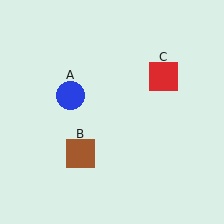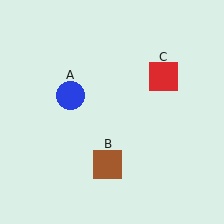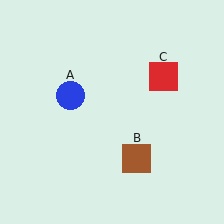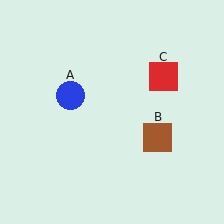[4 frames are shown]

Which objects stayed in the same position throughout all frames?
Blue circle (object A) and red square (object C) remained stationary.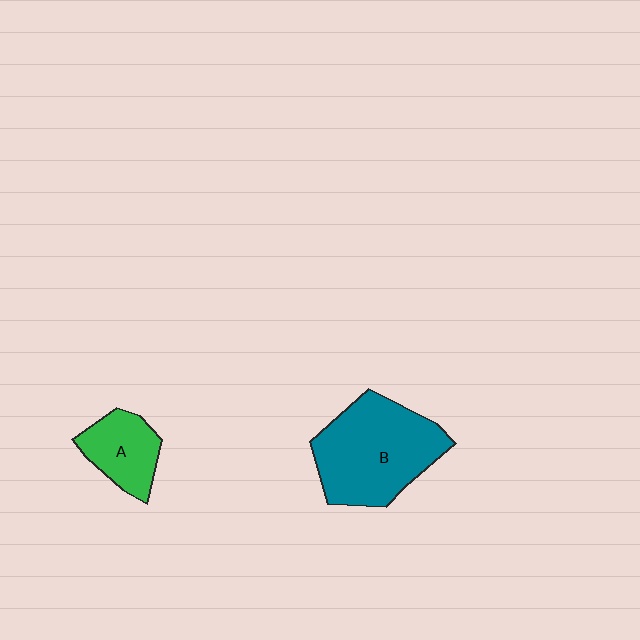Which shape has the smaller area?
Shape A (green).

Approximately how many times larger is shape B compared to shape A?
Approximately 2.2 times.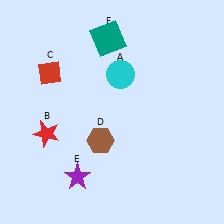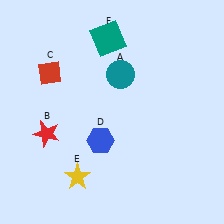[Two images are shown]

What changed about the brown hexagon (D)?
In Image 1, D is brown. In Image 2, it changed to blue.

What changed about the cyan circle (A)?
In Image 1, A is cyan. In Image 2, it changed to teal.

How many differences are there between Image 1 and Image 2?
There are 3 differences between the two images.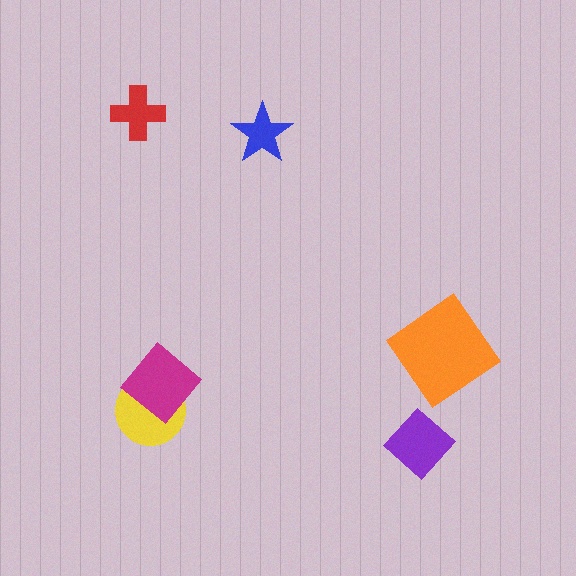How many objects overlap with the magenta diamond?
1 object overlaps with the magenta diamond.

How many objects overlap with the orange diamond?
0 objects overlap with the orange diamond.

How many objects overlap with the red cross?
0 objects overlap with the red cross.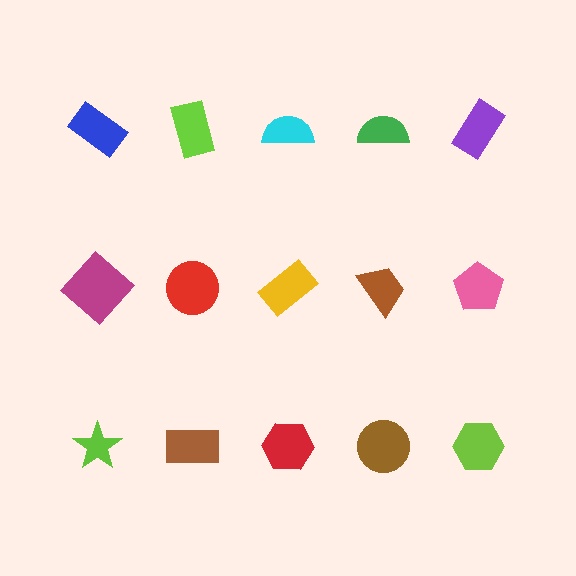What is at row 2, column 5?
A pink pentagon.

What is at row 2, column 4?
A brown trapezoid.